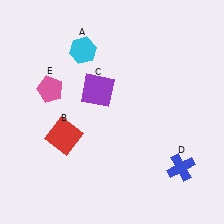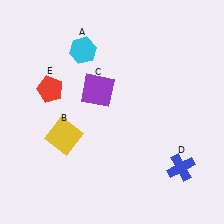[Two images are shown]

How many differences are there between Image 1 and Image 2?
There are 2 differences between the two images.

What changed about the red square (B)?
In Image 1, B is red. In Image 2, it changed to yellow.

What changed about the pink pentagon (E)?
In Image 1, E is pink. In Image 2, it changed to red.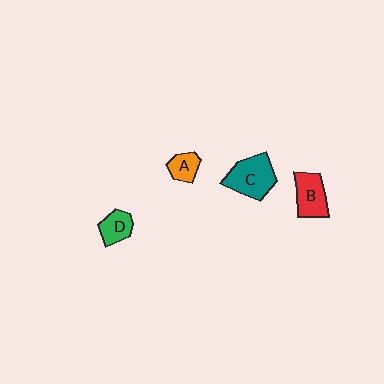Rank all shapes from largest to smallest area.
From largest to smallest: C (teal), B (red), D (green), A (orange).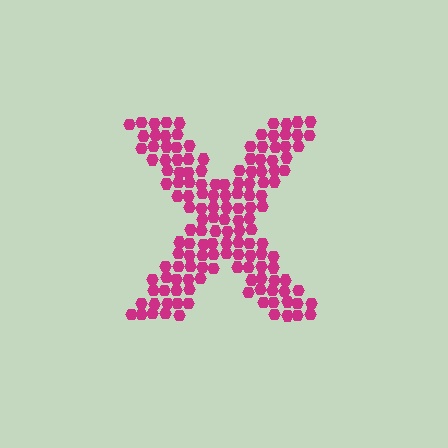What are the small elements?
The small elements are hexagons.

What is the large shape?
The large shape is the letter X.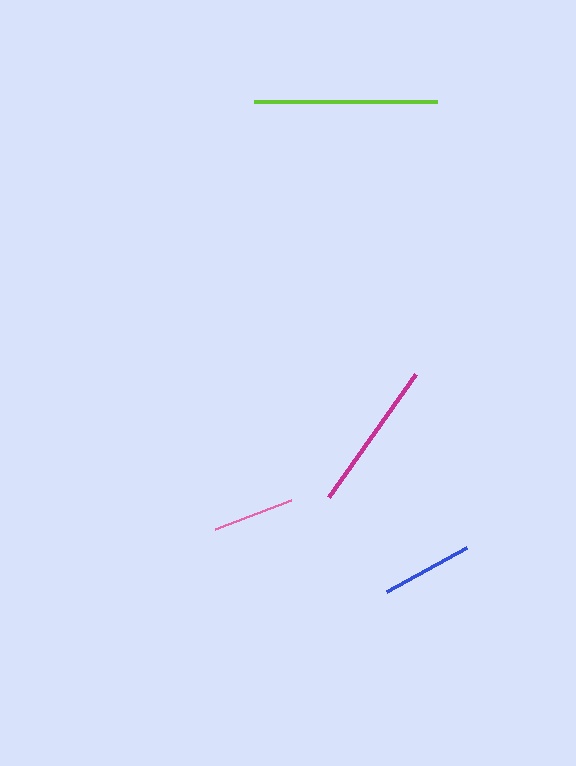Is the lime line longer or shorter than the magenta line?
The lime line is longer than the magenta line.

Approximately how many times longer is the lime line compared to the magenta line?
The lime line is approximately 1.2 times the length of the magenta line.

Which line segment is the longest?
The lime line is the longest at approximately 183 pixels.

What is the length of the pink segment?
The pink segment is approximately 81 pixels long.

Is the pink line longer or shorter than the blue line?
The blue line is longer than the pink line.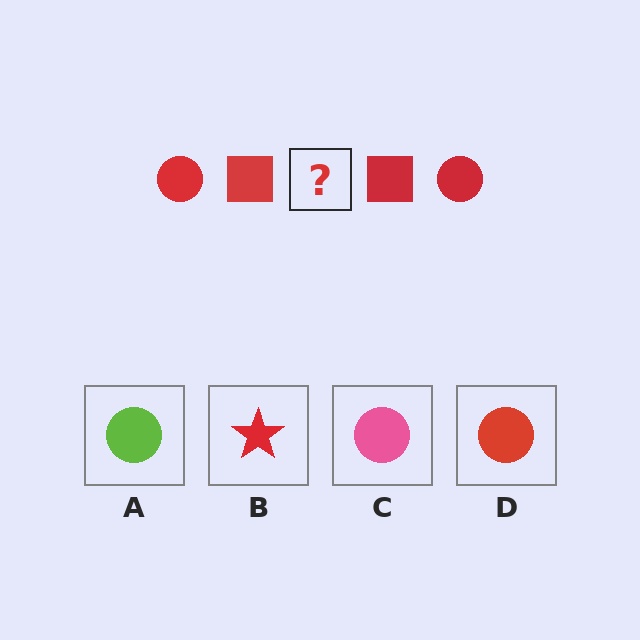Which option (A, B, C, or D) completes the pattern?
D.